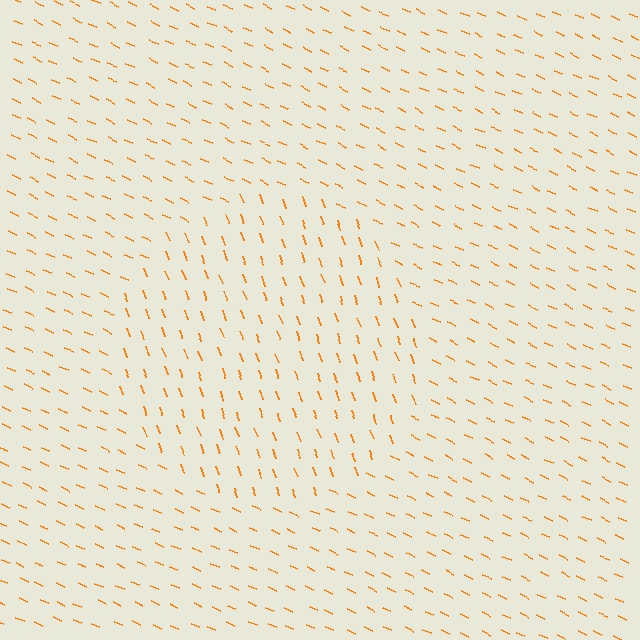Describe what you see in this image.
The image is filled with small orange line segments. A circle region in the image has lines oriented differently from the surrounding lines, creating a visible texture boundary.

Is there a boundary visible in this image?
Yes, there is a texture boundary formed by a change in line orientation.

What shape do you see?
I see a circle.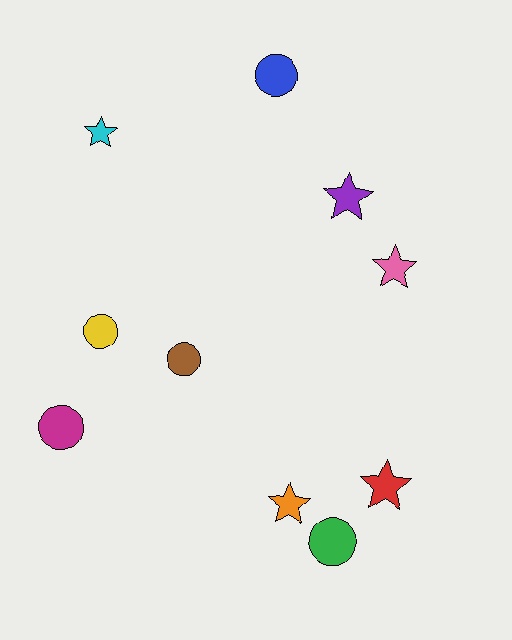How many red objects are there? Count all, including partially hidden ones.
There is 1 red object.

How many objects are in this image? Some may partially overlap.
There are 10 objects.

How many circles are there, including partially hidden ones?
There are 5 circles.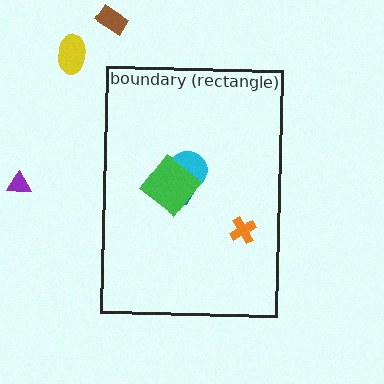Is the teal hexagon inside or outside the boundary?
Inside.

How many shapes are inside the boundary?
4 inside, 3 outside.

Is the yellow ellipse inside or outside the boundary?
Outside.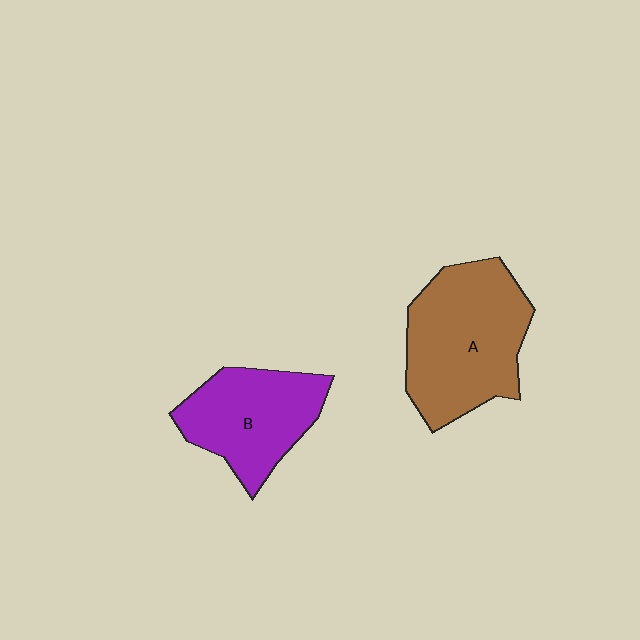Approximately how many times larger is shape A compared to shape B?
Approximately 1.3 times.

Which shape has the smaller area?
Shape B (purple).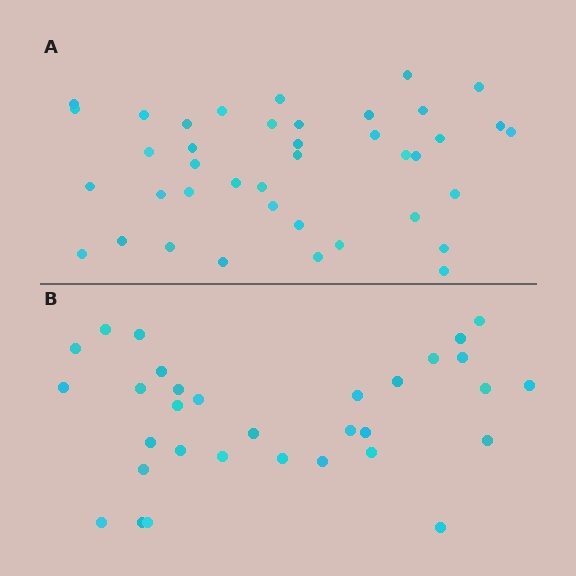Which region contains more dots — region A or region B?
Region A (the top region) has more dots.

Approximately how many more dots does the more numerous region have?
Region A has roughly 8 or so more dots than region B.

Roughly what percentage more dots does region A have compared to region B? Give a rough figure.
About 25% more.